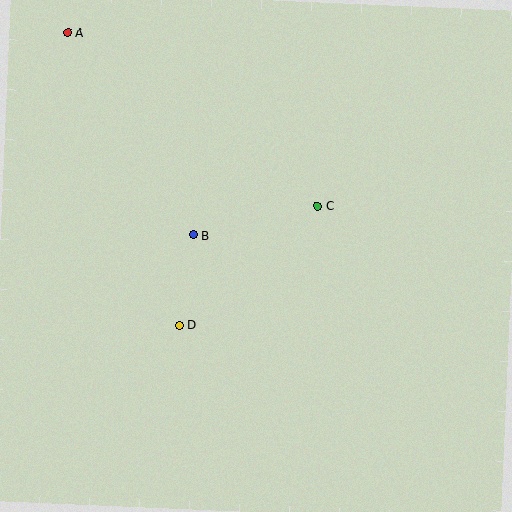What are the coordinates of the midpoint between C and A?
The midpoint between C and A is at (193, 119).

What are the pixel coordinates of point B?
Point B is at (193, 235).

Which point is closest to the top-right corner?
Point C is closest to the top-right corner.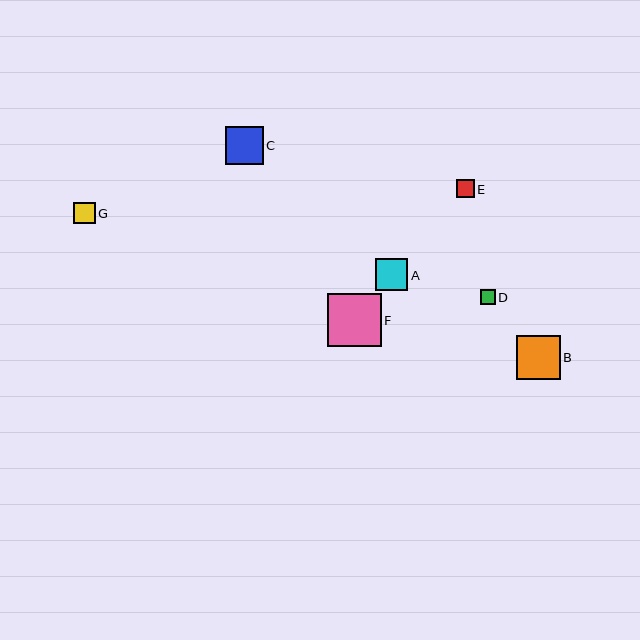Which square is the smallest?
Square D is the smallest with a size of approximately 15 pixels.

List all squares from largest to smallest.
From largest to smallest: F, B, C, A, G, E, D.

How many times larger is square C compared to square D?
Square C is approximately 2.5 times the size of square D.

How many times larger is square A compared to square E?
Square A is approximately 1.8 times the size of square E.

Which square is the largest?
Square F is the largest with a size of approximately 53 pixels.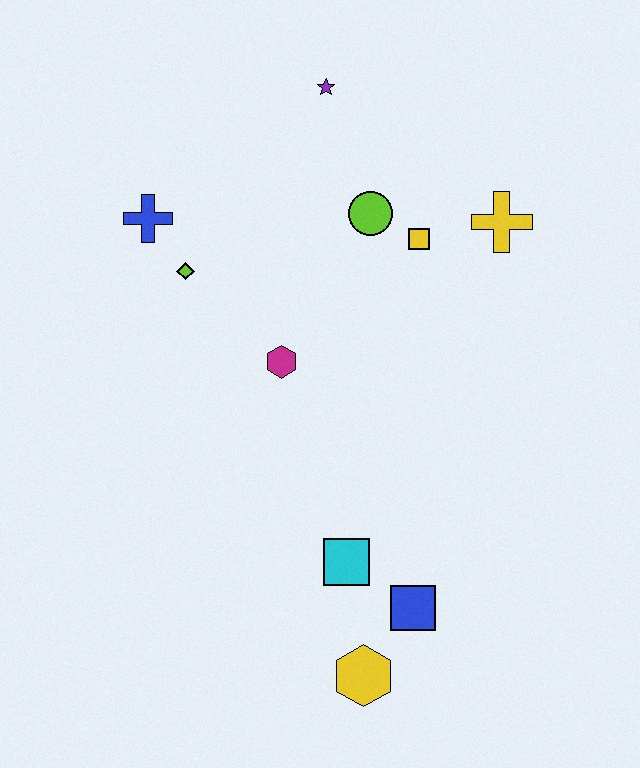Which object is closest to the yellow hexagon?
The blue square is closest to the yellow hexagon.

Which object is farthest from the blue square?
The purple star is farthest from the blue square.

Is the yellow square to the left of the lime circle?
No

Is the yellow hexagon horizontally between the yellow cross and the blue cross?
Yes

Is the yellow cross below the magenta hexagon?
No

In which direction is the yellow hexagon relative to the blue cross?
The yellow hexagon is below the blue cross.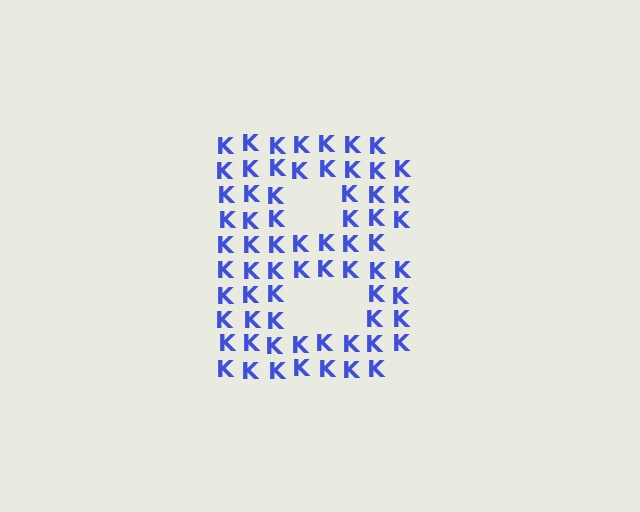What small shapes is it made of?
It is made of small letter K's.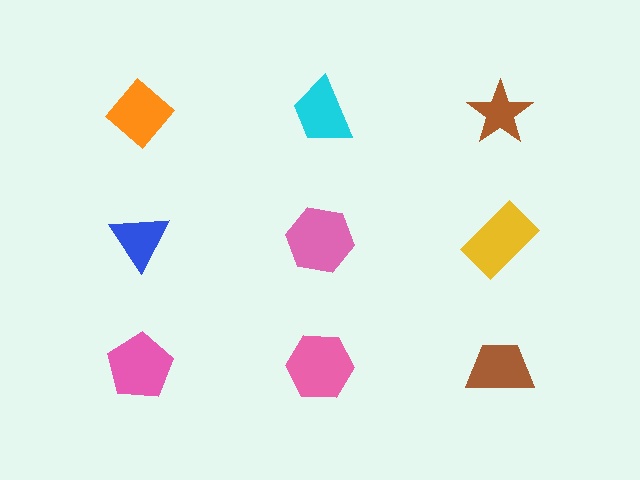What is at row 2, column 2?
A pink hexagon.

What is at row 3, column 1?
A pink pentagon.